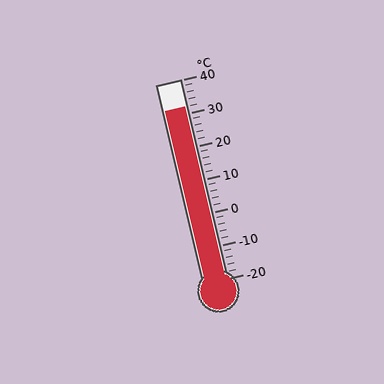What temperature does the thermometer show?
The thermometer shows approximately 32°C.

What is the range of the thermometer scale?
The thermometer scale ranges from -20°C to 40°C.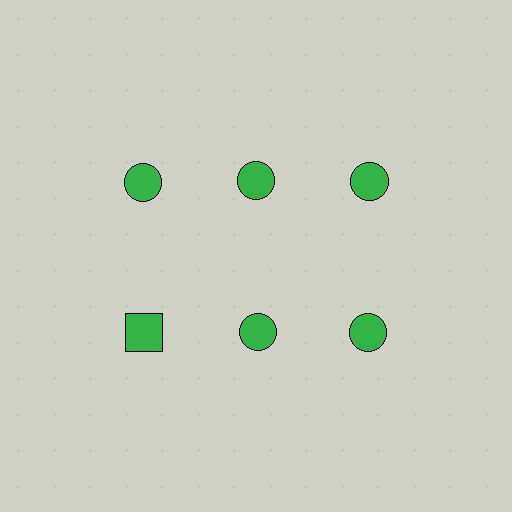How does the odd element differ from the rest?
It has a different shape: square instead of circle.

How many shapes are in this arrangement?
There are 6 shapes arranged in a grid pattern.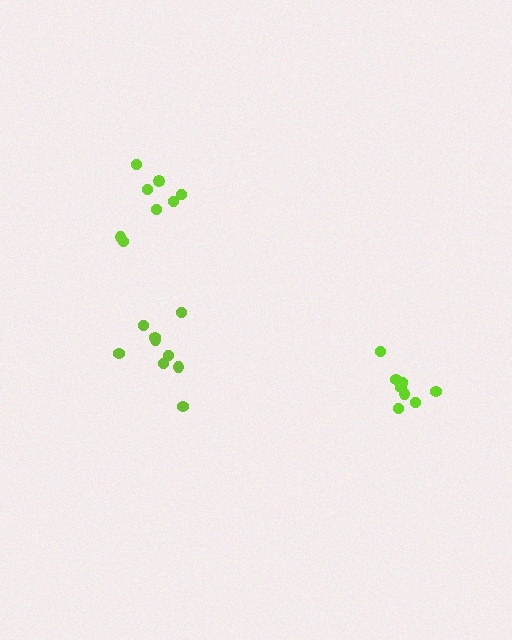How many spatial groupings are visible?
There are 3 spatial groupings.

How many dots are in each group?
Group 1: 8 dots, Group 2: 8 dots, Group 3: 9 dots (25 total).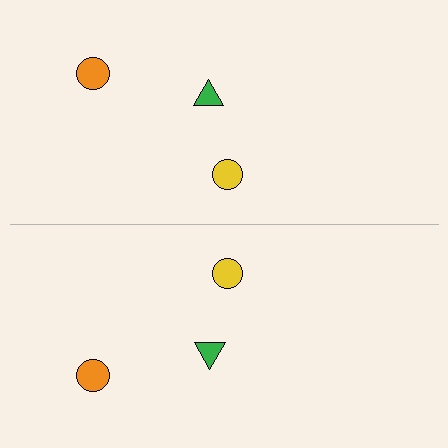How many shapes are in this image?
There are 6 shapes in this image.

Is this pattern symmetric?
Yes, this pattern has bilateral (reflection) symmetry.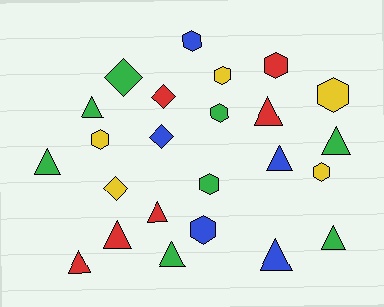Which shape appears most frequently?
Triangle, with 11 objects.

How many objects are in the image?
There are 24 objects.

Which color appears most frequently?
Green, with 8 objects.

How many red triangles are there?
There are 4 red triangles.